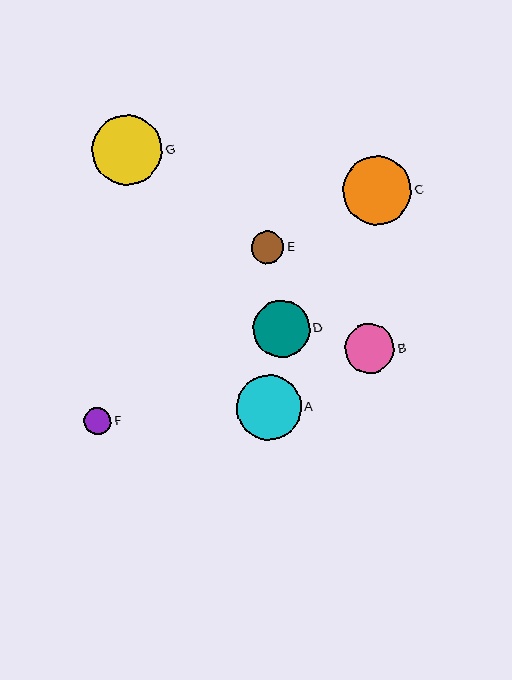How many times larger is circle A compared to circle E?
Circle A is approximately 2.0 times the size of circle E.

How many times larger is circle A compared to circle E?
Circle A is approximately 2.0 times the size of circle E.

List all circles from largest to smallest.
From largest to smallest: G, C, A, D, B, E, F.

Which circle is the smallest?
Circle F is the smallest with a size of approximately 27 pixels.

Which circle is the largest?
Circle G is the largest with a size of approximately 70 pixels.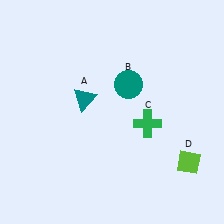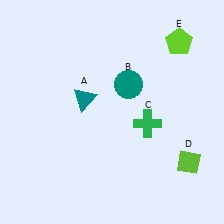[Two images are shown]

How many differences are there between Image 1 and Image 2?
There is 1 difference between the two images.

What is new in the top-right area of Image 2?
A lime pentagon (E) was added in the top-right area of Image 2.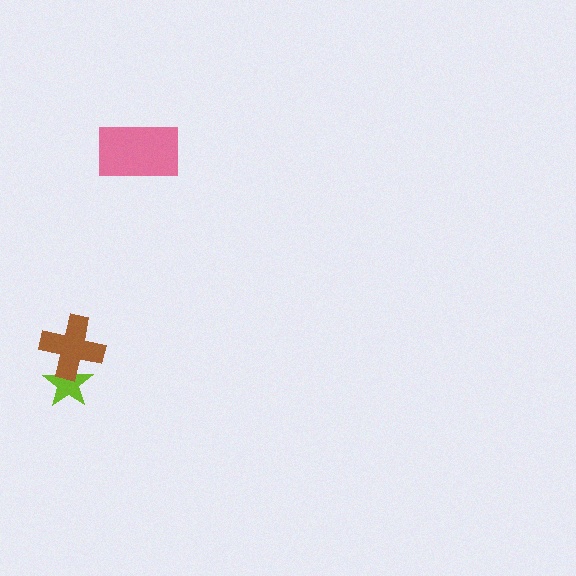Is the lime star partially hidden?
Yes, it is partially covered by another shape.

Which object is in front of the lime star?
The brown cross is in front of the lime star.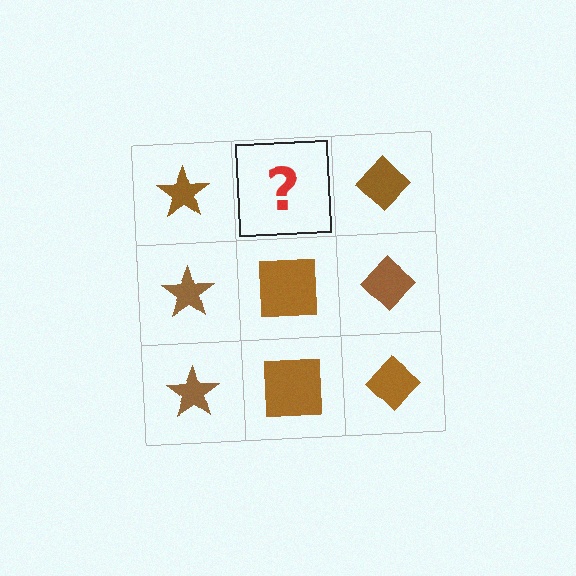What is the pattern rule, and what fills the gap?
The rule is that each column has a consistent shape. The gap should be filled with a brown square.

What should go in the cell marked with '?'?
The missing cell should contain a brown square.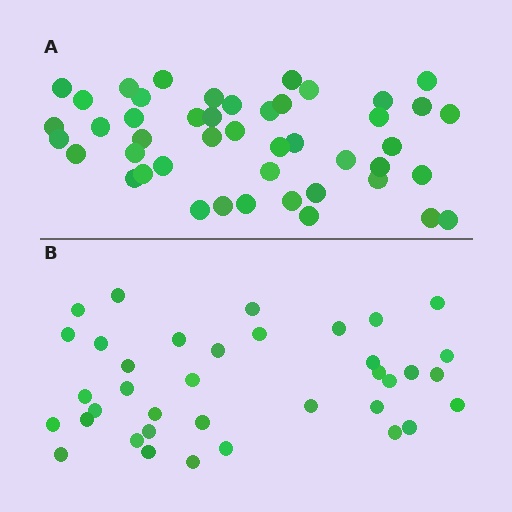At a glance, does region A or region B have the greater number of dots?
Region A (the top region) has more dots.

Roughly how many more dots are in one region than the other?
Region A has roughly 8 or so more dots than region B.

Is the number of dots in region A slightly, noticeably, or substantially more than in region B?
Region A has only slightly more — the two regions are fairly close. The ratio is roughly 1.2 to 1.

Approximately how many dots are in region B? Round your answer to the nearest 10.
About 40 dots. (The exact count is 37, which rounds to 40.)